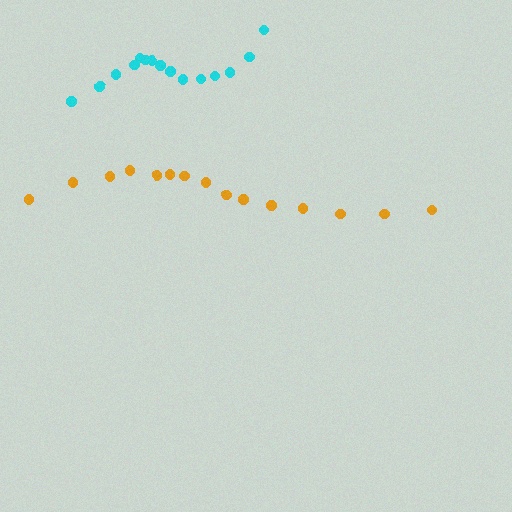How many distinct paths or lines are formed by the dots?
There are 2 distinct paths.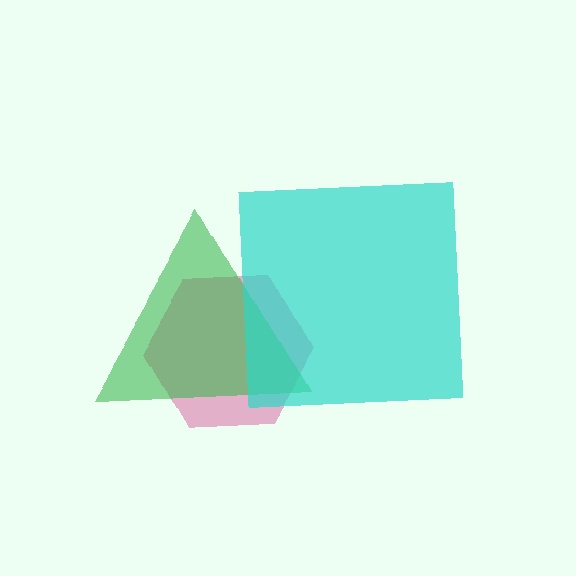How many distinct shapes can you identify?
There are 3 distinct shapes: a magenta hexagon, a green triangle, a cyan square.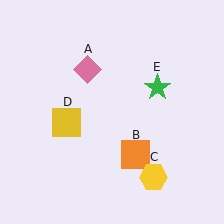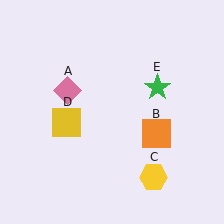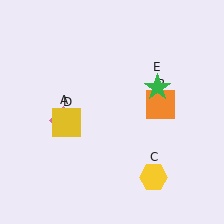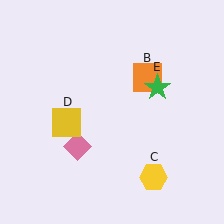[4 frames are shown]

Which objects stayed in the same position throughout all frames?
Yellow hexagon (object C) and yellow square (object D) and green star (object E) remained stationary.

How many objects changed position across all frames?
2 objects changed position: pink diamond (object A), orange square (object B).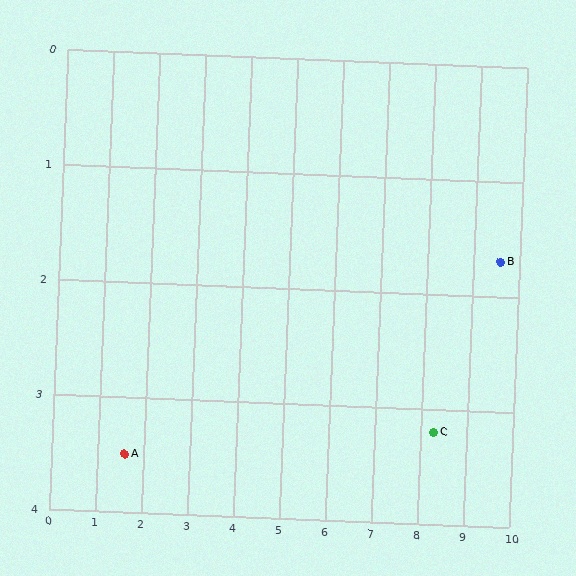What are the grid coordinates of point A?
Point A is at approximately (1.6, 3.5).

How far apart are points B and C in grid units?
Points B and C are about 2.0 grid units apart.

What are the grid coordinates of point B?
Point B is at approximately (9.6, 1.7).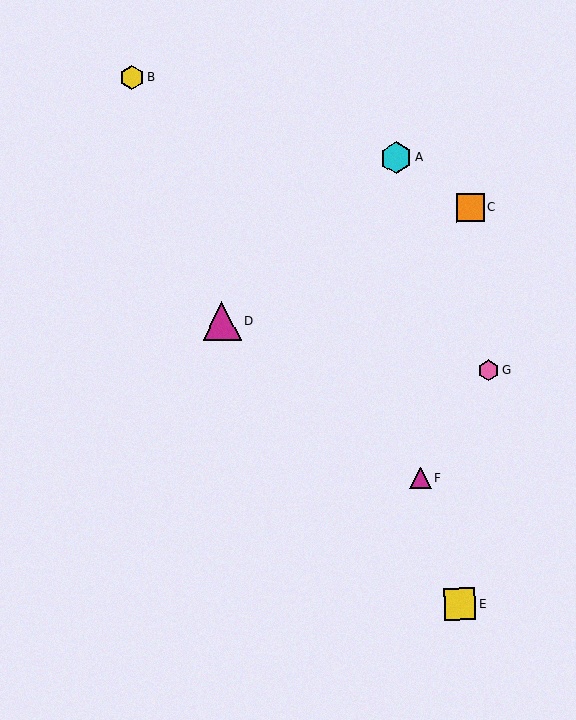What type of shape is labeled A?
Shape A is a cyan hexagon.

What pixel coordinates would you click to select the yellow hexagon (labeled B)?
Click at (132, 77) to select the yellow hexagon B.